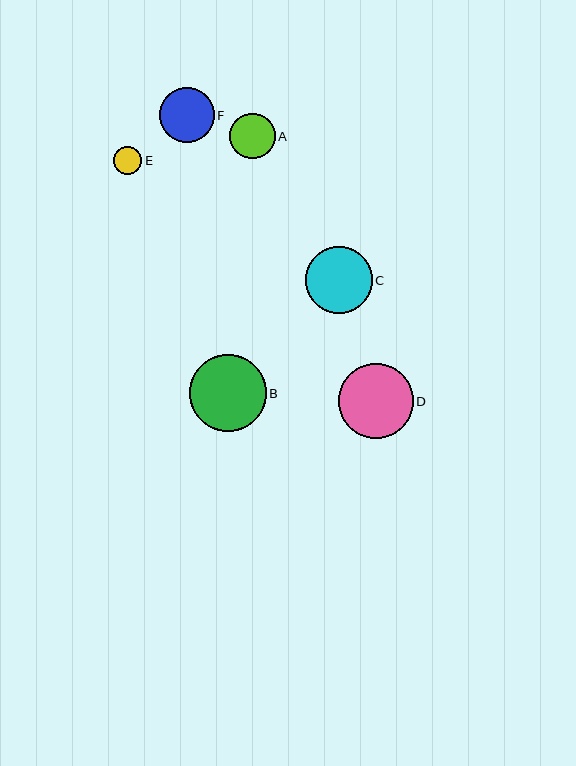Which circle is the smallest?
Circle E is the smallest with a size of approximately 28 pixels.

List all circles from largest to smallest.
From largest to smallest: B, D, C, F, A, E.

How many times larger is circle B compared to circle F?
Circle B is approximately 1.4 times the size of circle F.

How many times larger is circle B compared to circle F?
Circle B is approximately 1.4 times the size of circle F.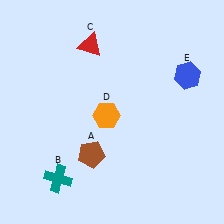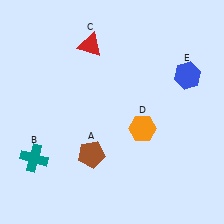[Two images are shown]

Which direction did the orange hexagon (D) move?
The orange hexagon (D) moved right.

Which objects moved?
The objects that moved are: the teal cross (B), the orange hexagon (D).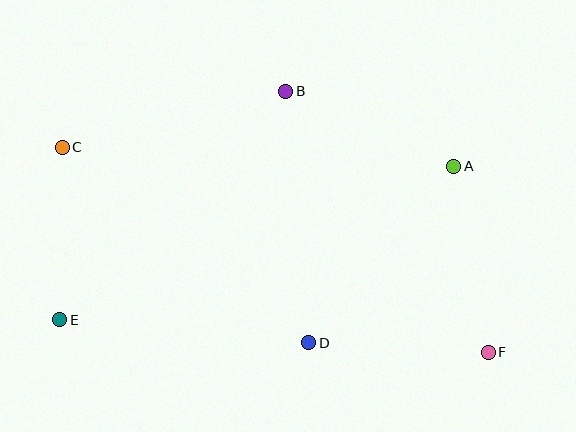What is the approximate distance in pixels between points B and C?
The distance between B and C is approximately 230 pixels.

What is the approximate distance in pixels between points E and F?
The distance between E and F is approximately 430 pixels.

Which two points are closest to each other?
Points C and E are closest to each other.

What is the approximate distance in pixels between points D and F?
The distance between D and F is approximately 180 pixels.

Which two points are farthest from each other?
Points C and F are farthest from each other.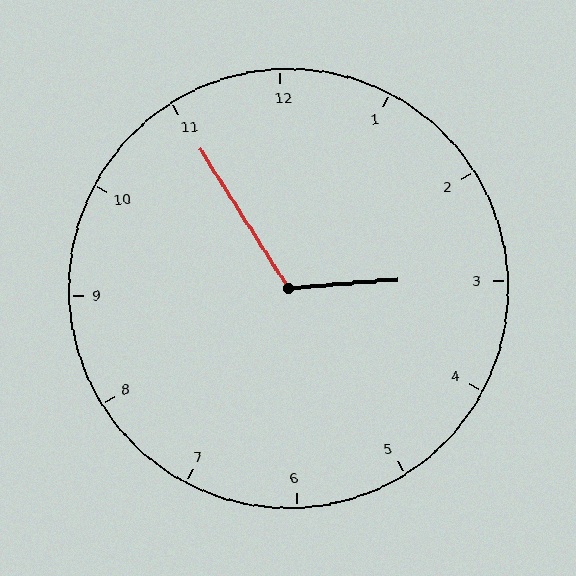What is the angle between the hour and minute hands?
Approximately 118 degrees.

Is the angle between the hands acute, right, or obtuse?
It is obtuse.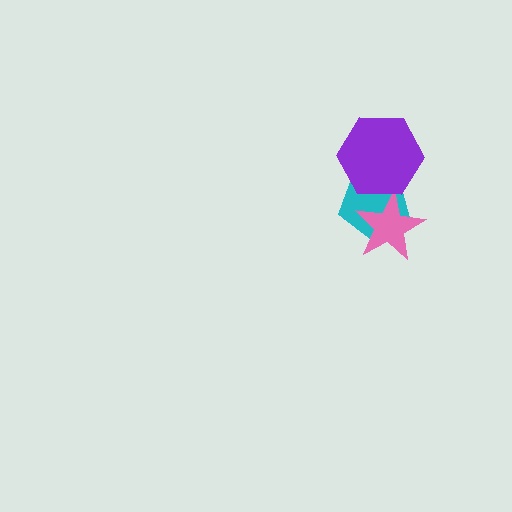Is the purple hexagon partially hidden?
No, no other shape covers it.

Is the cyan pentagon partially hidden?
Yes, it is partially covered by another shape.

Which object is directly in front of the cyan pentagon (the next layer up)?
The pink star is directly in front of the cyan pentagon.